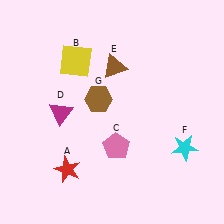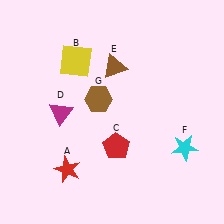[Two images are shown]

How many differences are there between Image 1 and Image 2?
There is 1 difference between the two images.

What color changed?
The pentagon (C) changed from pink in Image 1 to red in Image 2.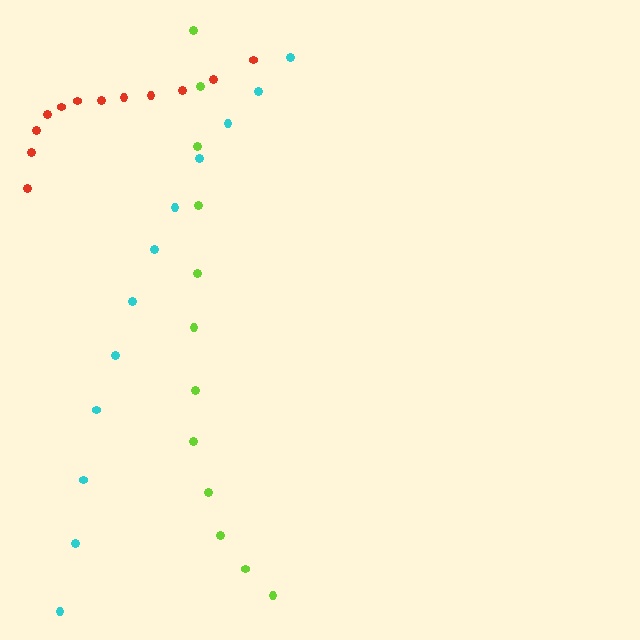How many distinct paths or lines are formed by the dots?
There are 3 distinct paths.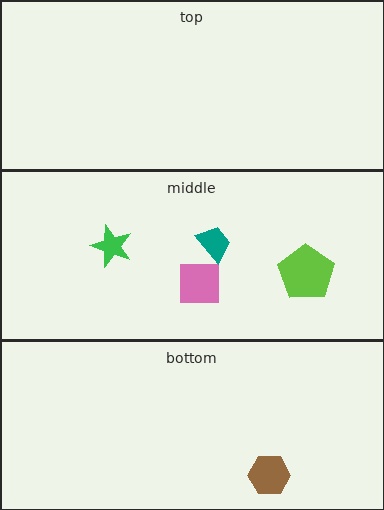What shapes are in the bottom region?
The brown hexagon.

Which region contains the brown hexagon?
The bottom region.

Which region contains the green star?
The middle region.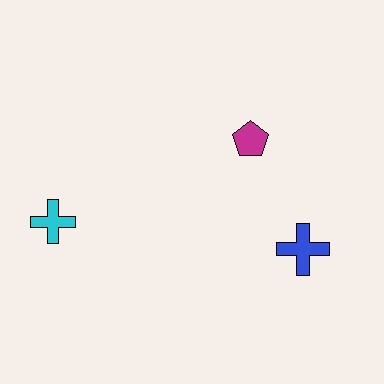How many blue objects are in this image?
There is 1 blue object.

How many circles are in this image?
There are no circles.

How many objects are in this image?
There are 3 objects.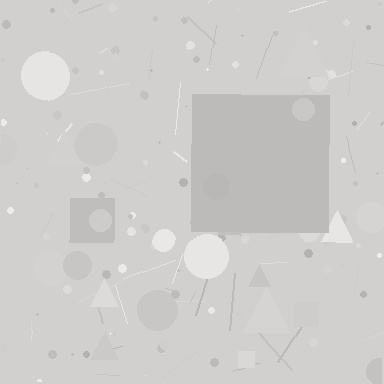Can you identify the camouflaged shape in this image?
The camouflaged shape is a square.